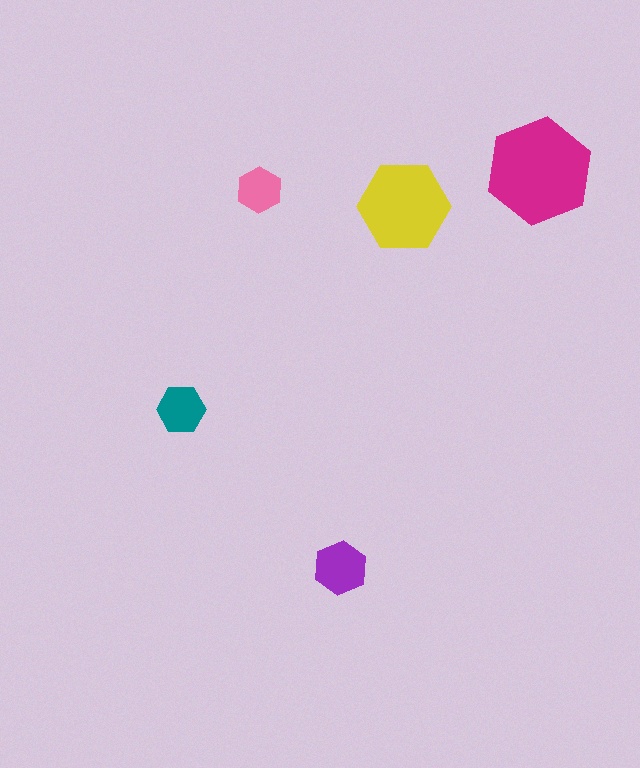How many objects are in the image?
There are 5 objects in the image.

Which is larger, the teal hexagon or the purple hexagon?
The purple one.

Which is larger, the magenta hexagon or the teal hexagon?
The magenta one.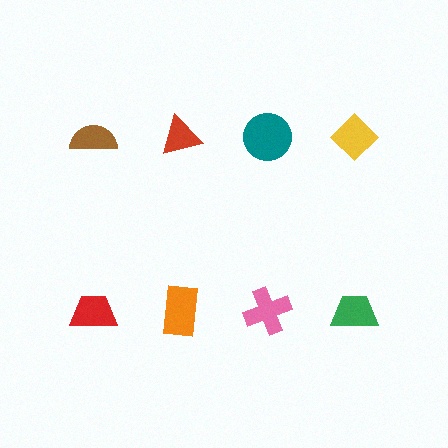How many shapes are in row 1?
4 shapes.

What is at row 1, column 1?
A brown semicircle.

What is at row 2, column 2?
An orange rectangle.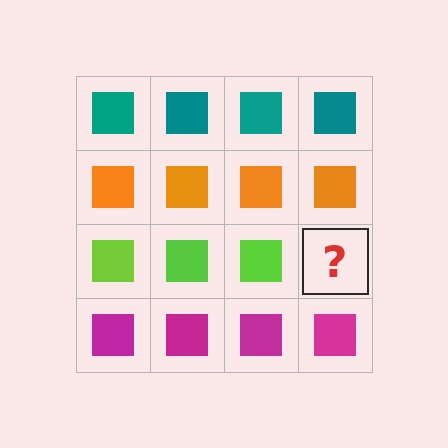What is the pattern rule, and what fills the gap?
The rule is that each row has a consistent color. The gap should be filled with a lime square.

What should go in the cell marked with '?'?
The missing cell should contain a lime square.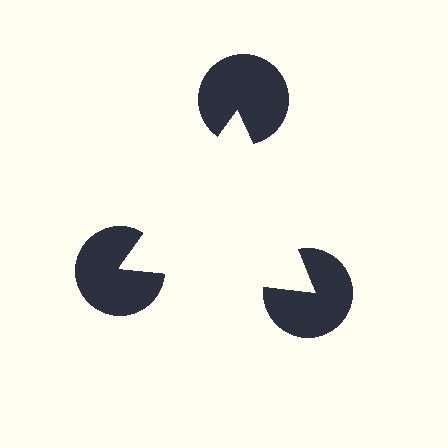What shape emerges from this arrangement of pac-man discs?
An illusory triangle — its edges are inferred from the aligned wedge cuts in the pac-man discs, not physically drawn.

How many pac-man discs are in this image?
There are 3 — one at each vertex of the illusory triangle.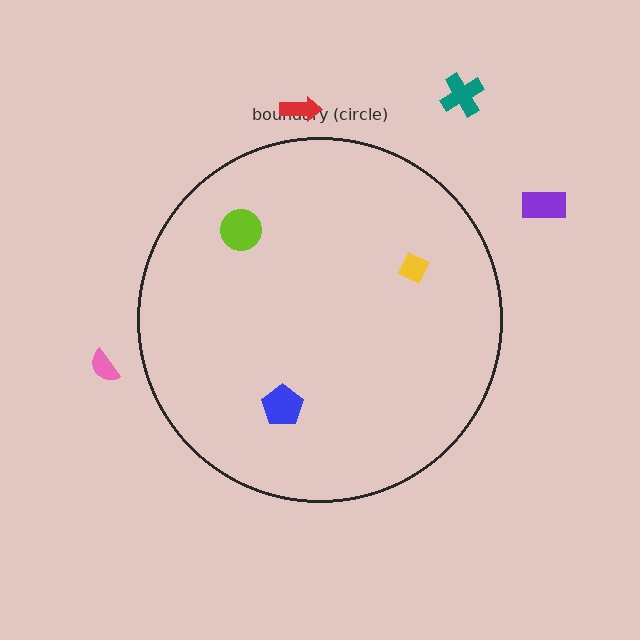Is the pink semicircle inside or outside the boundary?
Outside.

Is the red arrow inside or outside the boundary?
Outside.